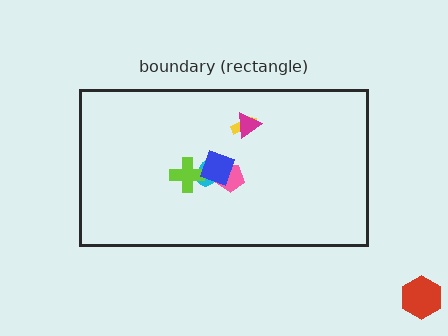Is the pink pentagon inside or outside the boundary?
Inside.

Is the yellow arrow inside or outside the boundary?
Inside.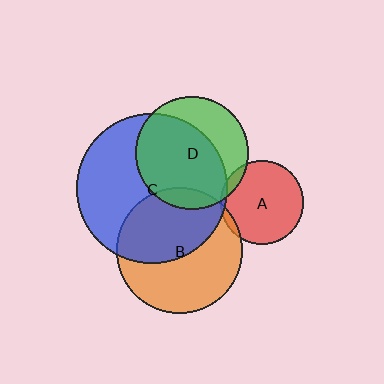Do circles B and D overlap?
Yes.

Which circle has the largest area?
Circle C (blue).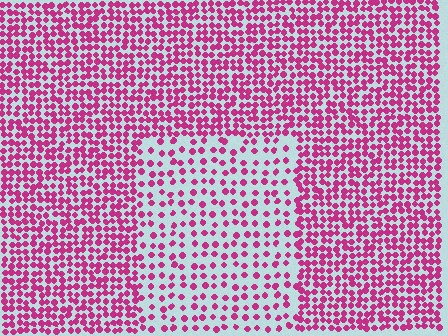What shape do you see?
I see a rectangle.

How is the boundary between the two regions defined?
The boundary is defined by a change in element density (approximately 2.1x ratio). All elements are the same color, size, and shape.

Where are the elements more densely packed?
The elements are more densely packed outside the rectangle boundary.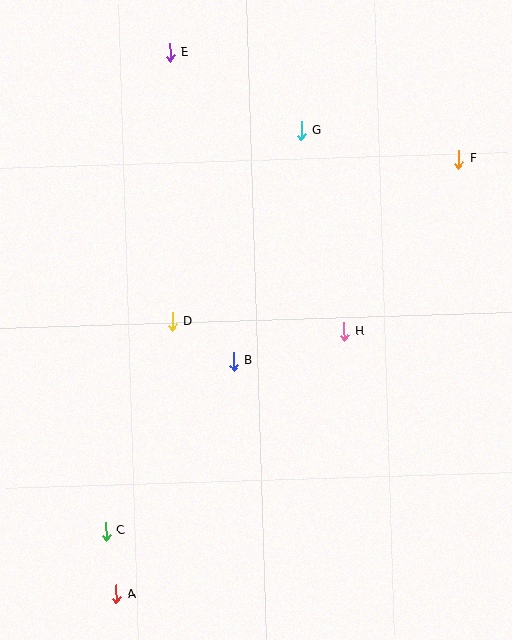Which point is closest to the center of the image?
Point B at (234, 361) is closest to the center.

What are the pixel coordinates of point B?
Point B is at (234, 361).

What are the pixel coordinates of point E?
Point E is at (170, 52).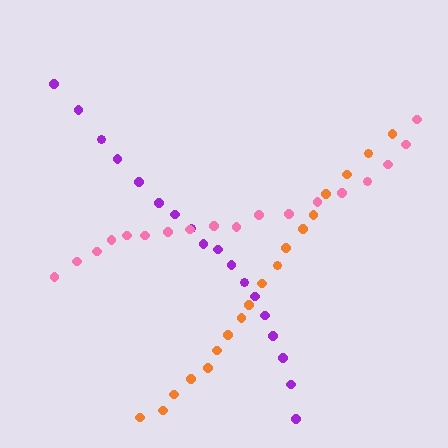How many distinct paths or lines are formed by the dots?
There are 3 distinct paths.